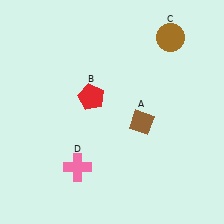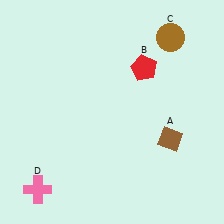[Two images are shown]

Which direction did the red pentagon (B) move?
The red pentagon (B) moved right.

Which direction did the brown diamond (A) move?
The brown diamond (A) moved right.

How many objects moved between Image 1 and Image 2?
3 objects moved between the two images.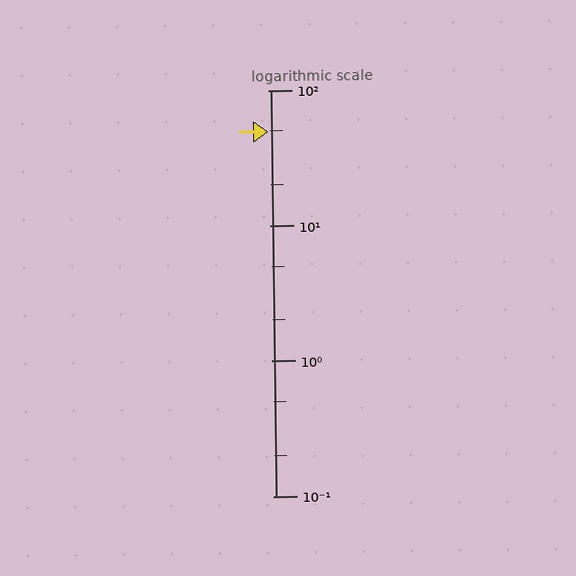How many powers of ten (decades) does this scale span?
The scale spans 3 decades, from 0.1 to 100.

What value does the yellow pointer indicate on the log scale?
The pointer indicates approximately 49.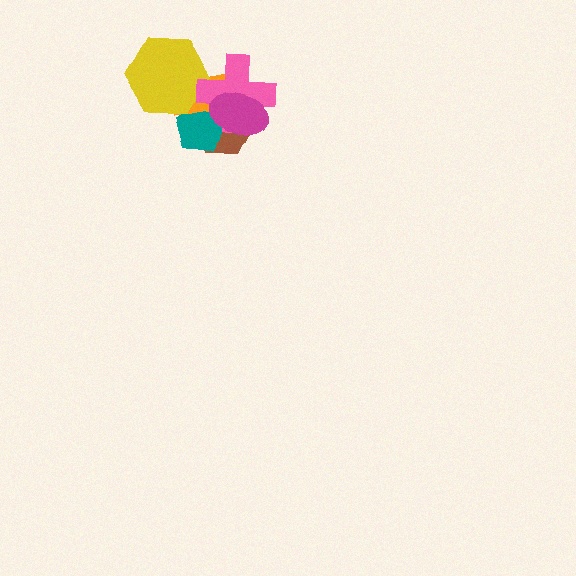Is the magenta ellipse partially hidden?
No, no other shape covers it.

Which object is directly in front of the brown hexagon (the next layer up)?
The teal pentagon is directly in front of the brown hexagon.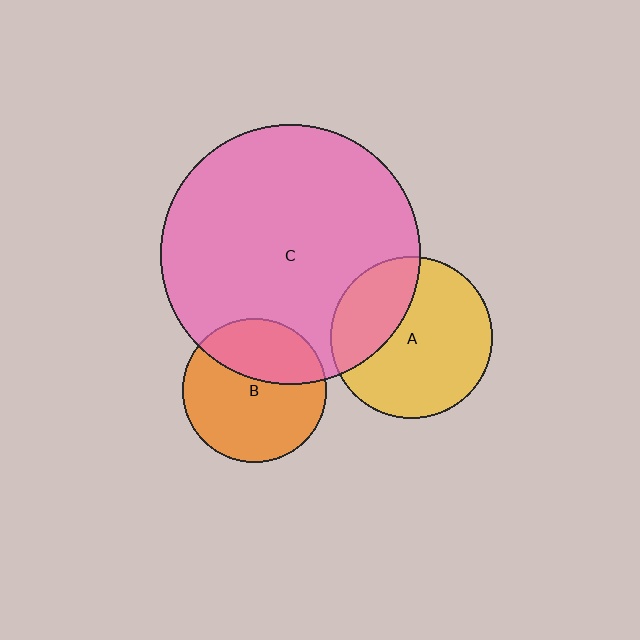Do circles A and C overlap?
Yes.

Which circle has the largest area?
Circle C (pink).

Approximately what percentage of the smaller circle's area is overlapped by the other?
Approximately 30%.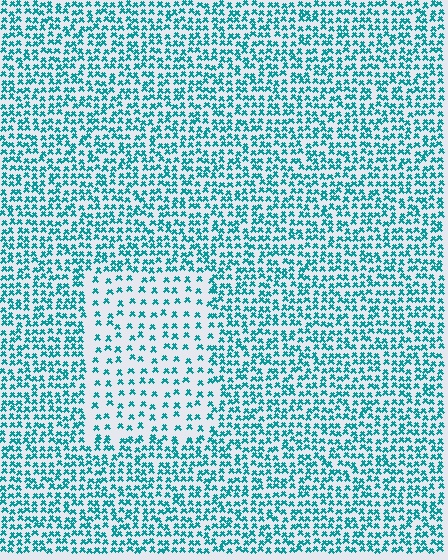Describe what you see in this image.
The image contains small teal elements arranged at two different densities. A rectangle-shaped region is visible where the elements are less densely packed than the surrounding area.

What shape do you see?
I see a rectangle.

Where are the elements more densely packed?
The elements are more densely packed outside the rectangle boundary.